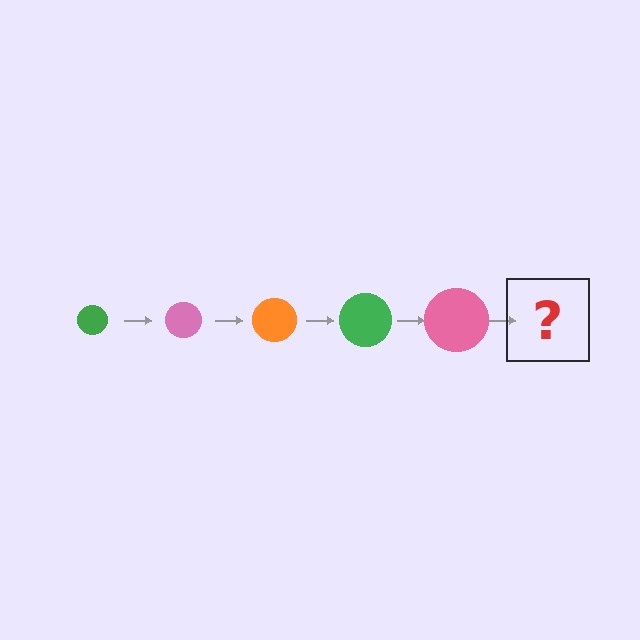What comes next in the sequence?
The next element should be an orange circle, larger than the previous one.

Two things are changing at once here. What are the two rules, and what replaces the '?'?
The two rules are that the circle grows larger each step and the color cycles through green, pink, and orange. The '?' should be an orange circle, larger than the previous one.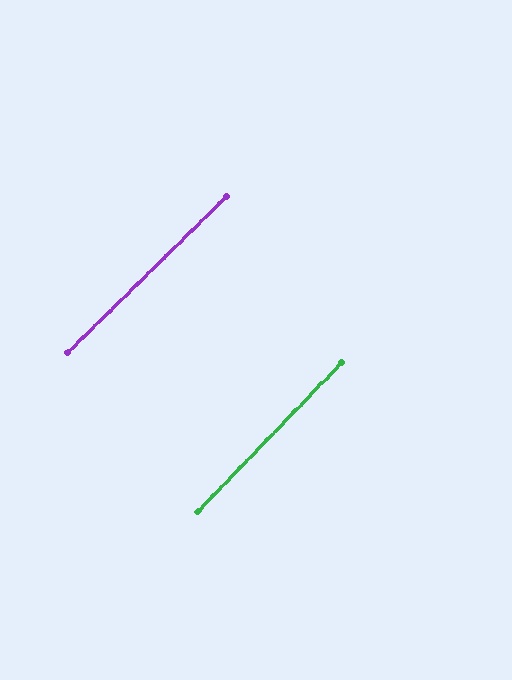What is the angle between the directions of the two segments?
Approximately 1 degree.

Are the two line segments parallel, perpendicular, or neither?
Parallel — their directions differ by only 1.1°.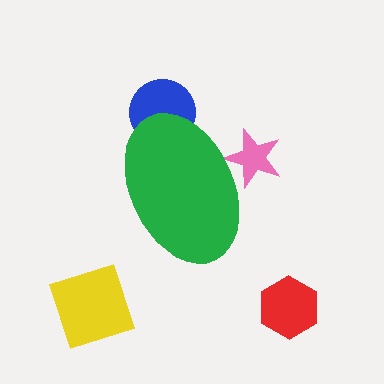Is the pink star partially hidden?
Yes, the pink star is partially hidden behind the green ellipse.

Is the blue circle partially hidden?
Yes, the blue circle is partially hidden behind the green ellipse.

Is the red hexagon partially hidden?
No, the red hexagon is fully visible.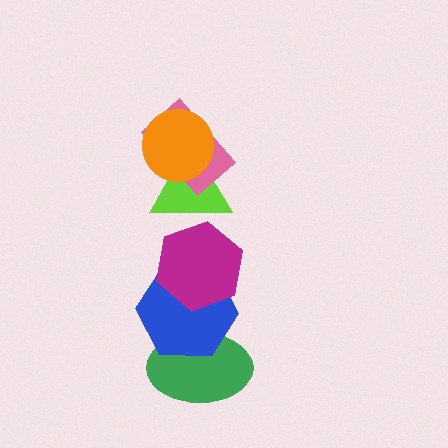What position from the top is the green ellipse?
The green ellipse is 6th from the top.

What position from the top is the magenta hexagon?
The magenta hexagon is 4th from the top.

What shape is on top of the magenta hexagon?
The lime triangle is on top of the magenta hexagon.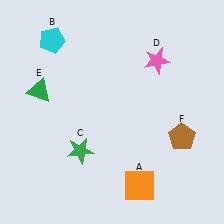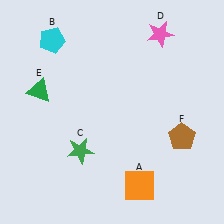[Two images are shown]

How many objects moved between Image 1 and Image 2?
1 object moved between the two images.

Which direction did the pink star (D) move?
The pink star (D) moved up.